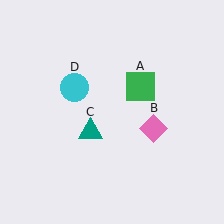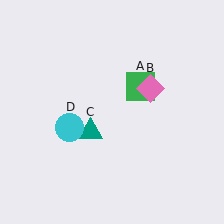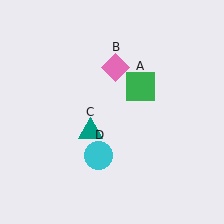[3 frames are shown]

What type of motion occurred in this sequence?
The pink diamond (object B), cyan circle (object D) rotated counterclockwise around the center of the scene.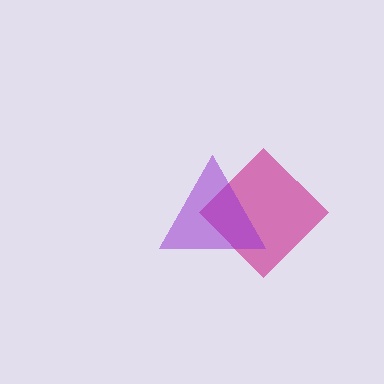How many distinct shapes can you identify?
There are 2 distinct shapes: a magenta diamond, a purple triangle.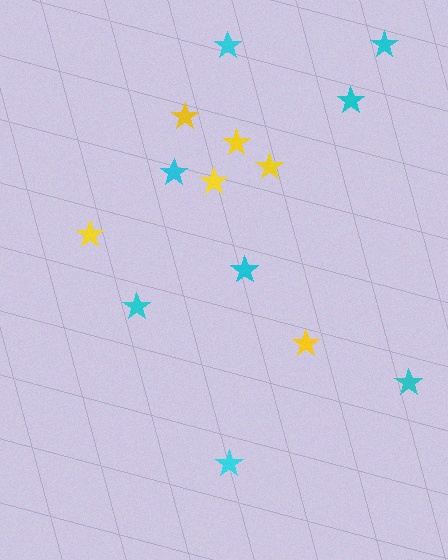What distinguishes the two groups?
There are 2 groups: one group of yellow stars (6) and one group of cyan stars (8).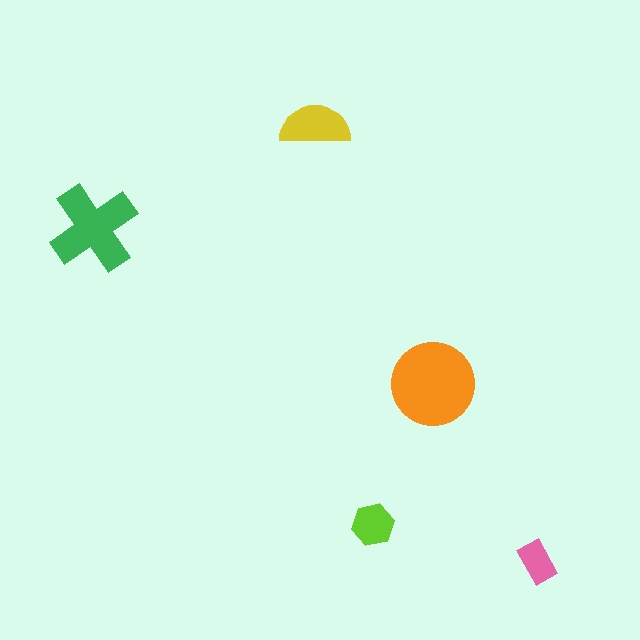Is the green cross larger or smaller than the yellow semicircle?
Larger.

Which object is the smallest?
The pink rectangle.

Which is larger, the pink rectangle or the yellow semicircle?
The yellow semicircle.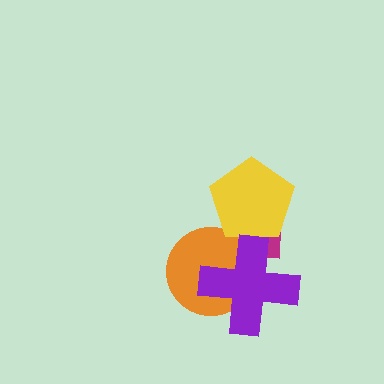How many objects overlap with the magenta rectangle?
3 objects overlap with the magenta rectangle.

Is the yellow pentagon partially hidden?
Yes, it is partially covered by another shape.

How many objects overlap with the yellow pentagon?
2 objects overlap with the yellow pentagon.